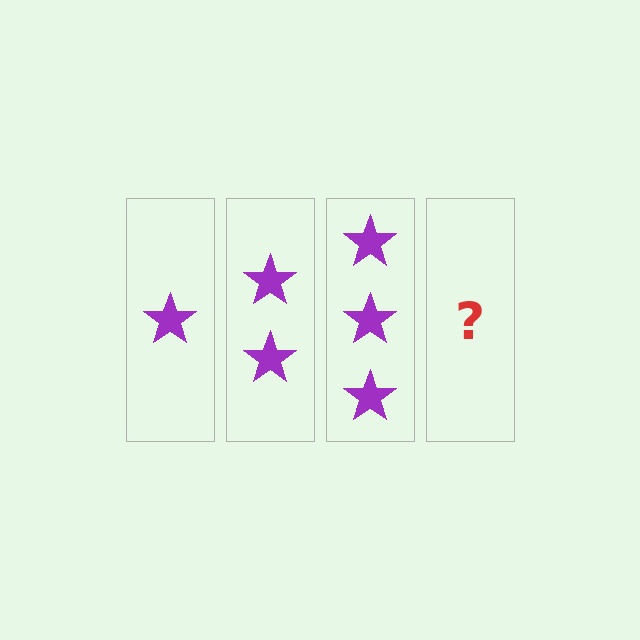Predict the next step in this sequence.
The next step is 4 stars.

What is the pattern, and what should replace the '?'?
The pattern is that each step adds one more star. The '?' should be 4 stars.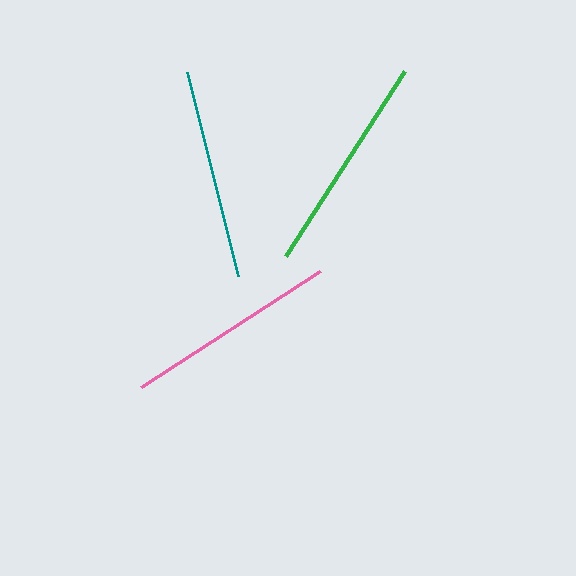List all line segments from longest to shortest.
From longest to shortest: green, pink, teal.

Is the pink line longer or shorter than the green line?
The green line is longer than the pink line.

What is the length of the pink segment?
The pink segment is approximately 213 pixels long.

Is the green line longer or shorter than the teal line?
The green line is longer than the teal line.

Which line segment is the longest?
The green line is the longest at approximately 221 pixels.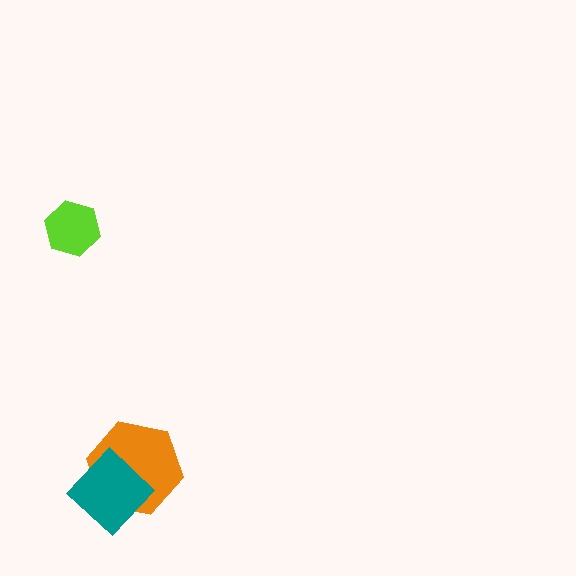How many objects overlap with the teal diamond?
1 object overlaps with the teal diamond.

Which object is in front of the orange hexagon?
The teal diamond is in front of the orange hexagon.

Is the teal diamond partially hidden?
No, no other shape covers it.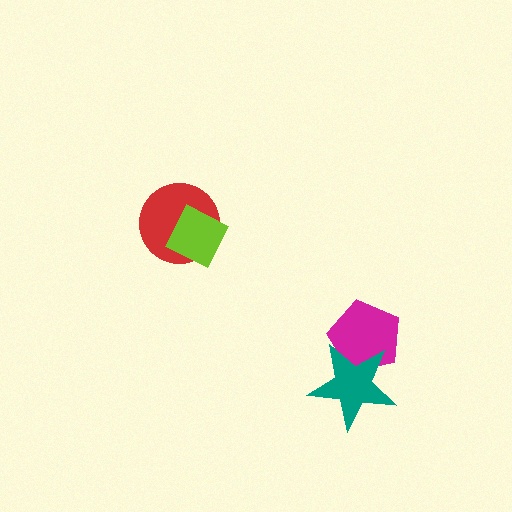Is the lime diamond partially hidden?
No, no other shape covers it.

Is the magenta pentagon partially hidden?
Yes, it is partially covered by another shape.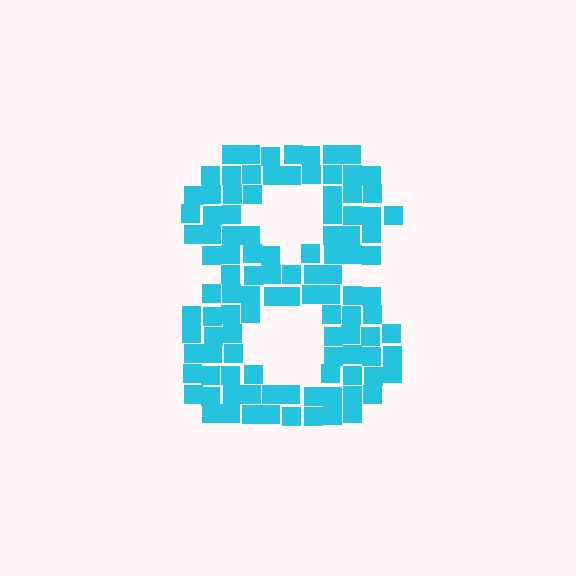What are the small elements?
The small elements are squares.